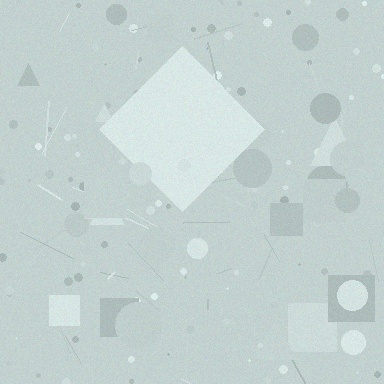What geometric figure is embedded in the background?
A diamond is embedded in the background.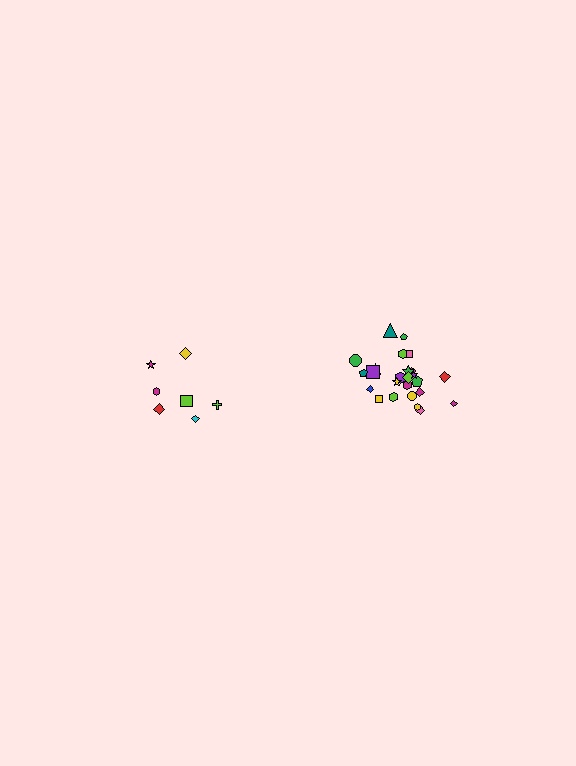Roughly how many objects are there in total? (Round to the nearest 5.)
Roughly 30 objects in total.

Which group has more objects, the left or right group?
The right group.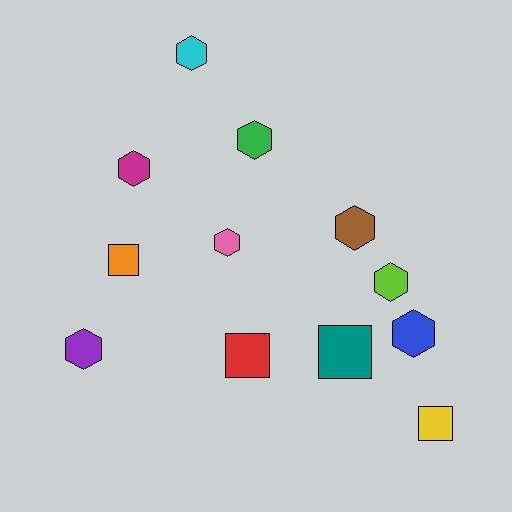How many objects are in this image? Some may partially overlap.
There are 12 objects.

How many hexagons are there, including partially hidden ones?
There are 8 hexagons.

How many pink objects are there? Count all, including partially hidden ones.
There is 1 pink object.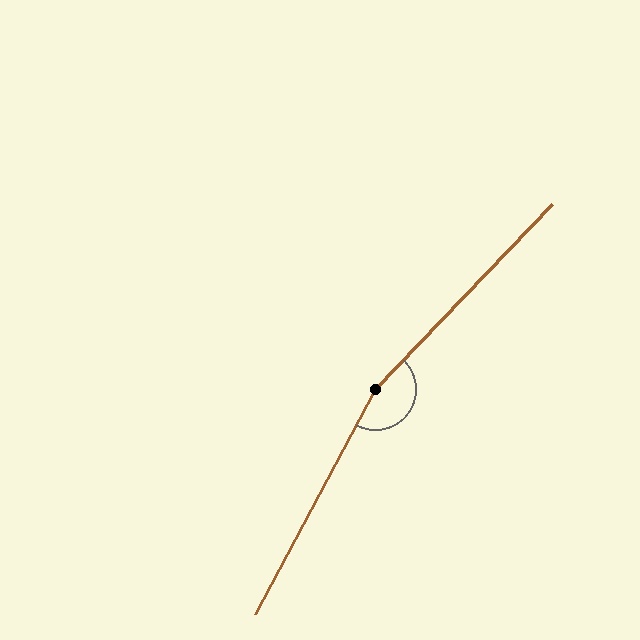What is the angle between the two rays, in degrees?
Approximately 164 degrees.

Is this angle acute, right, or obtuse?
It is obtuse.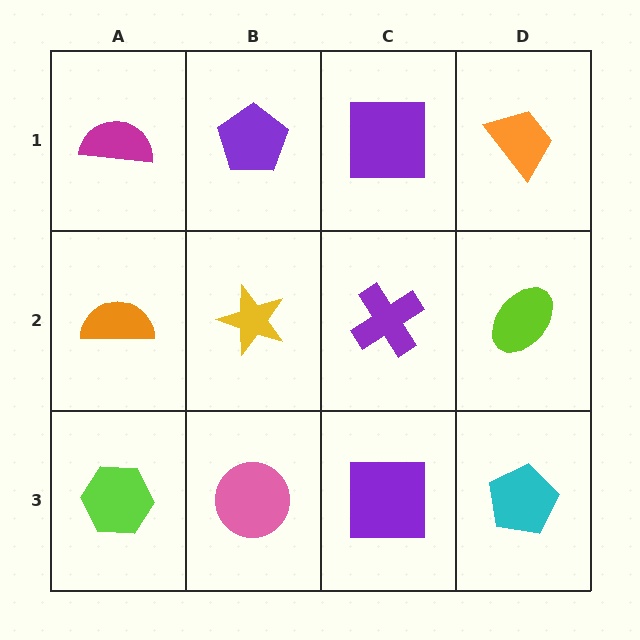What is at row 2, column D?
A lime ellipse.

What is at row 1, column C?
A purple square.